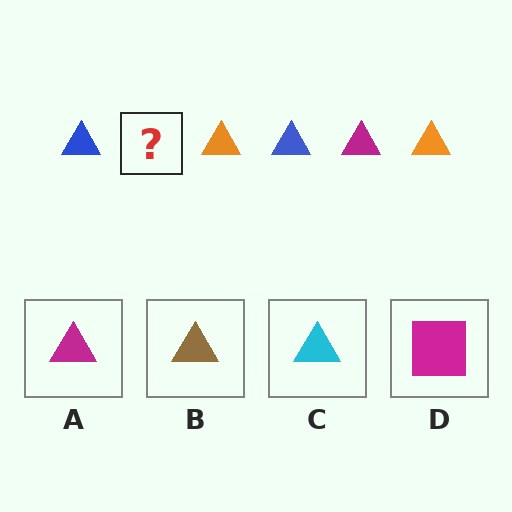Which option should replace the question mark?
Option A.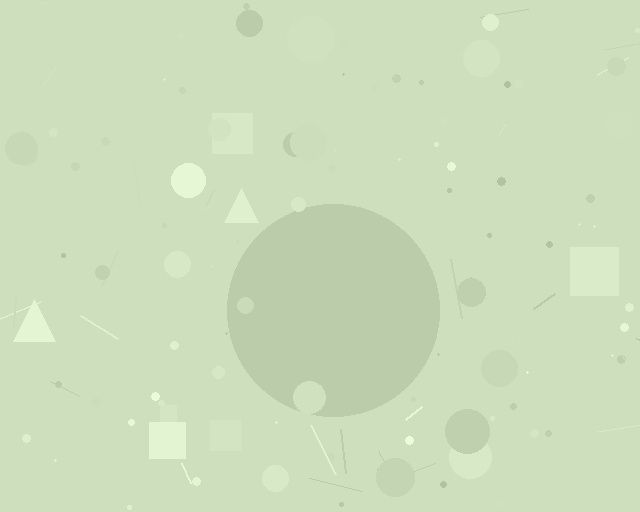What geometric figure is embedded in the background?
A circle is embedded in the background.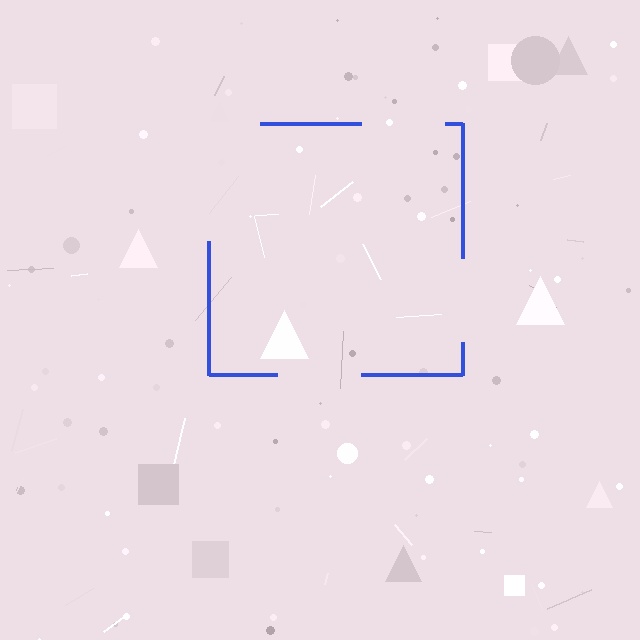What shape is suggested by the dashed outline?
The dashed outline suggests a square.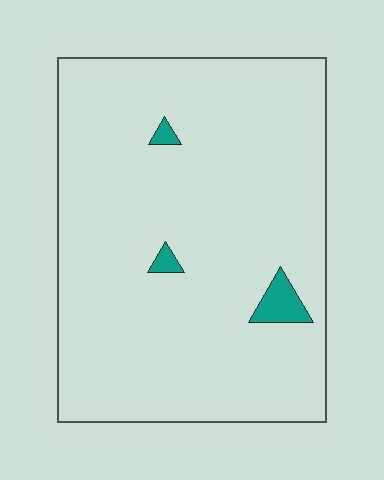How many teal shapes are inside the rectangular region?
3.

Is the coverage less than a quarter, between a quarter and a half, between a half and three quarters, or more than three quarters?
Less than a quarter.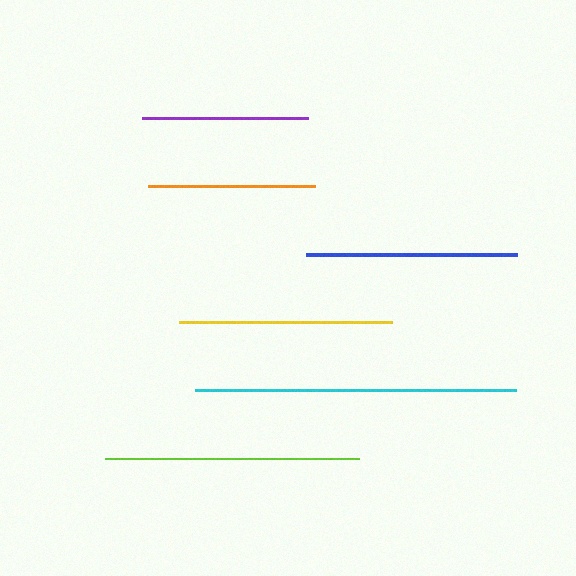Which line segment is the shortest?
The purple line is the shortest at approximately 165 pixels.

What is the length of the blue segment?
The blue segment is approximately 211 pixels long.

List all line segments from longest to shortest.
From longest to shortest: cyan, lime, yellow, blue, orange, purple.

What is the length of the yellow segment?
The yellow segment is approximately 213 pixels long.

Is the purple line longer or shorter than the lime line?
The lime line is longer than the purple line.